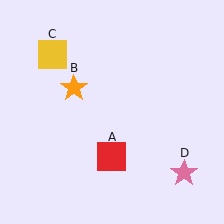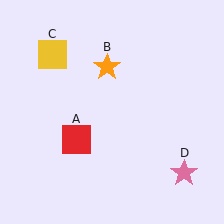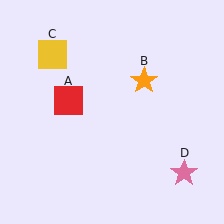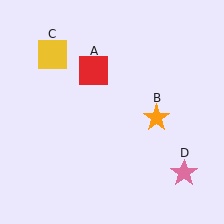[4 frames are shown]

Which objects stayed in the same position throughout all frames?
Yellow square (object C) and pink star (object D) remained stationary.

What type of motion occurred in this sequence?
The red square (object A), orange star (object B) rotated clockwise around the center of the scene.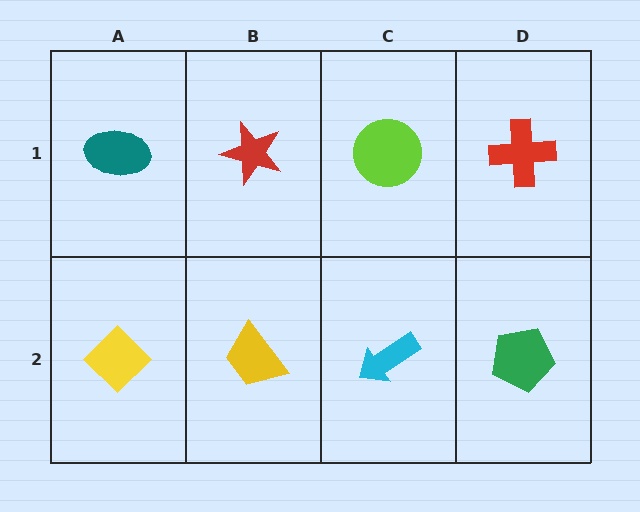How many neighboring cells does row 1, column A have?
2.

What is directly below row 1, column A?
A yellow diamond.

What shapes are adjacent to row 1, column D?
A green pentagon (row 2, column D), a lime circle (row 1, column C).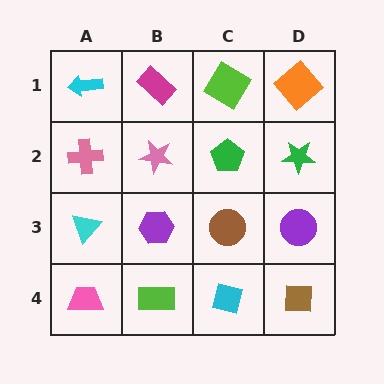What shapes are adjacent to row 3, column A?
A pink cross (row 2, column A), a pink trapezoid (row 4, column A), a purple hexagon (row 3, column B).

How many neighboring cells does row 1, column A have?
2.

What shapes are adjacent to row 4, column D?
A purple circle (row 3, column D), a cyan diamond (row 4, column C).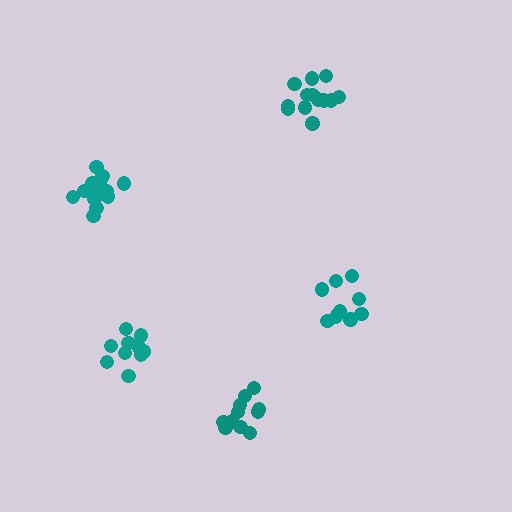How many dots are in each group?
Group 1: 11 dots, Group 2: 11 dots, Group 3: 11 dots, Group 4: 15 dots, Group 5: 13 dots (61 total).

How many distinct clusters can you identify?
There are 5 distinct clusters.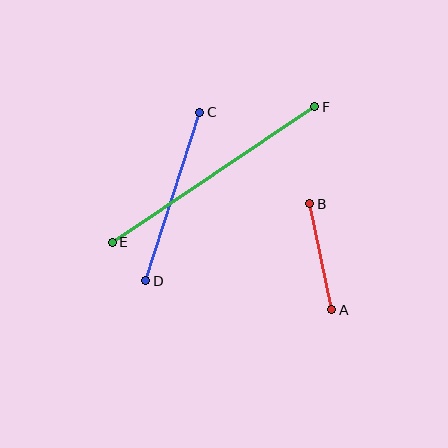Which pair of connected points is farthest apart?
Points E and F are farthest apart.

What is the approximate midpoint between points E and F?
The midpoint is at approximately (214, 174) pixels.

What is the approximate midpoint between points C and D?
The midpoint is at approximately (173, 196) pixels.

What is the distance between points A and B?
The distance is approximately 109 pixels.